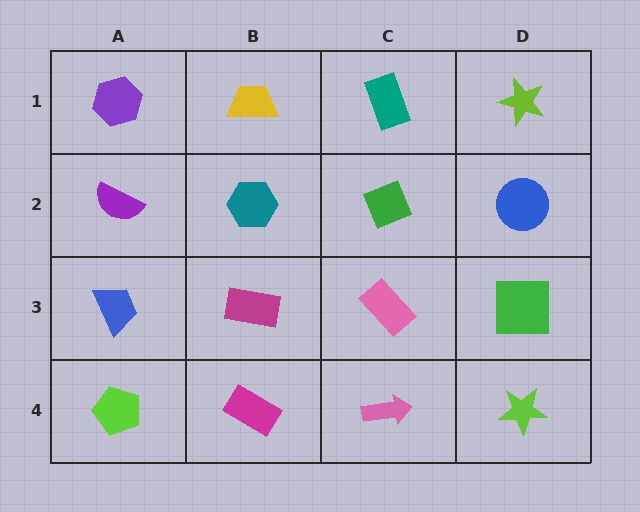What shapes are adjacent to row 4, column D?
A green square (row 3, column D), a pink arrow (row 4, column C).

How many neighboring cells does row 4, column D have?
2.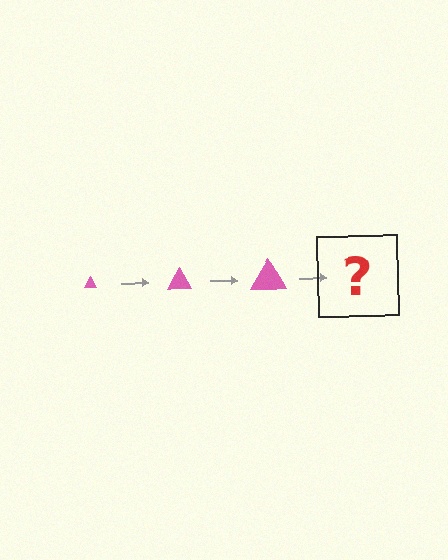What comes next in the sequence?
The next element should be a pink triangle, larger than the previous one.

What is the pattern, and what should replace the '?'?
The pattern is that the triangle gets progressively larger each step. The '?' should be a pink triangle, larger than the previous one.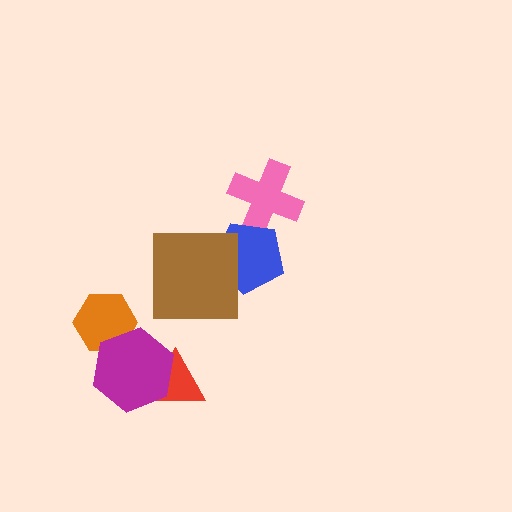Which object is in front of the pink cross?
The blue pentagon is in front of the pink cross.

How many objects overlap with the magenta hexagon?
2 objects overlap with the magenta hexagon.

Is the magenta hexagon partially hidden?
No, no other shape covers it.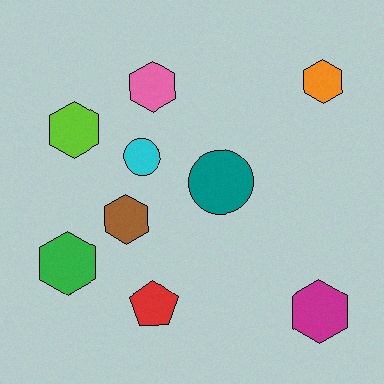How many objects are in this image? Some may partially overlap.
There are 9 objects.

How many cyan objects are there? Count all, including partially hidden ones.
There is 1 cyan object.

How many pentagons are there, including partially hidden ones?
There is 1 pentagon.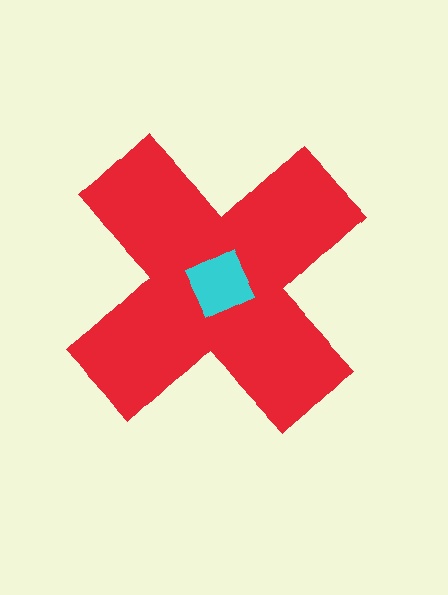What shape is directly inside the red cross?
The cyan diamond.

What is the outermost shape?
The red cross.